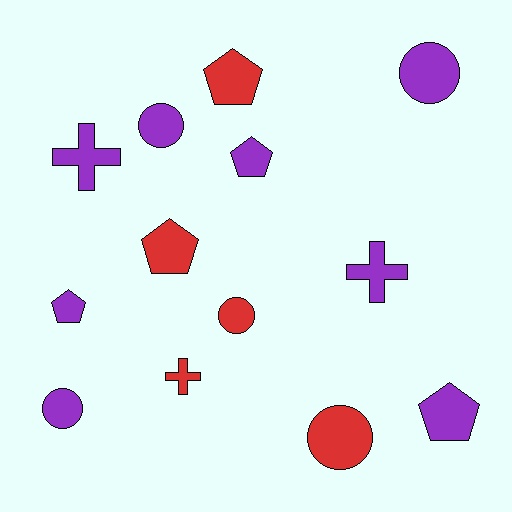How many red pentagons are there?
There are 2 red pentagons.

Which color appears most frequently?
Purple, with 8 objects.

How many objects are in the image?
There are 13 objects.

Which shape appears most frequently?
Circle, with 5 objects.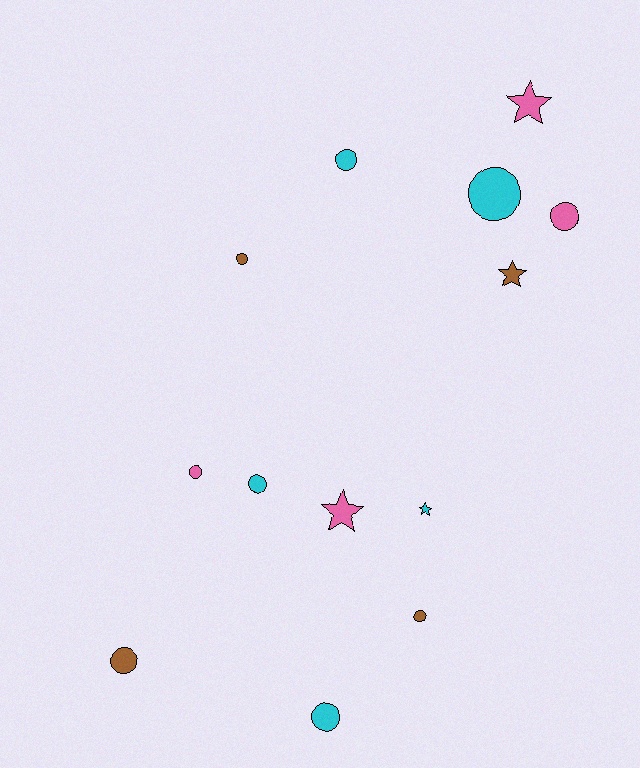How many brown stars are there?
There is 1 brown star.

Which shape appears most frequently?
Circle, with 9 objects.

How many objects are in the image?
There are 13 objects.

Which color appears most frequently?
Cyan, with 5 objects.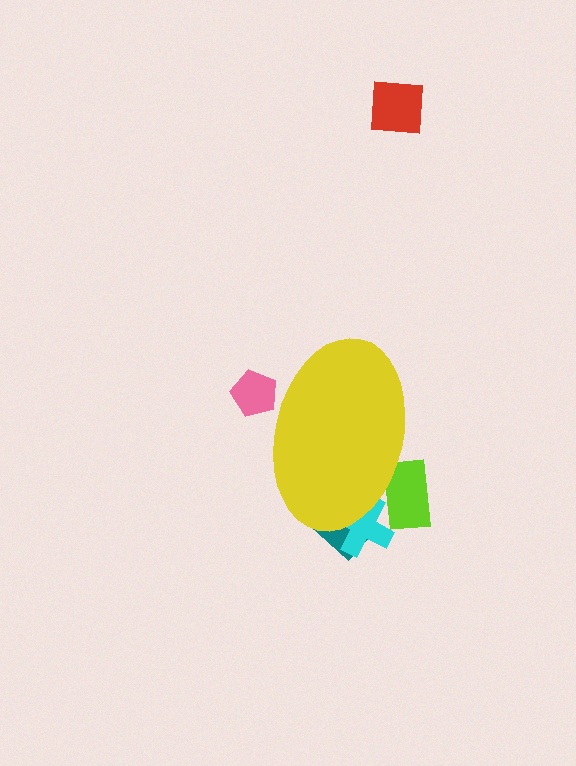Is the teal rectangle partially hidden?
Yes, the teal rectangle is partially hidden behind the yellow ellipse.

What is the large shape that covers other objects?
A yellow ellipse.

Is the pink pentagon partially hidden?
Yes, the pink pentagon is partially hidden behind the yellow ellipse.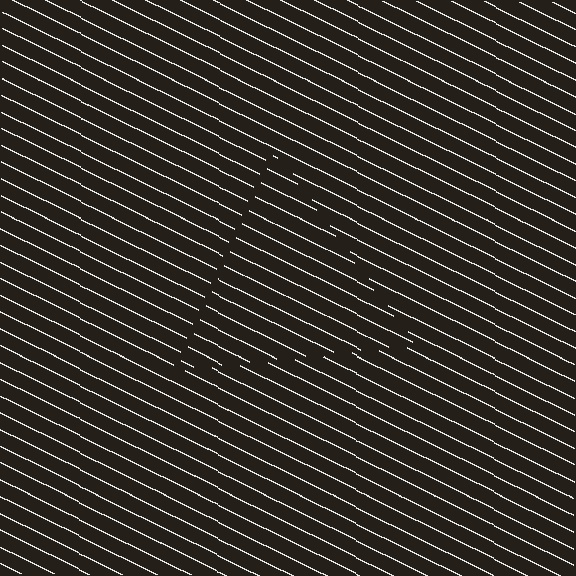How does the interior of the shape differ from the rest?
The interior of the shape contains the same grating, shifted by half a period — the contour is defined by the phase discontinuity where line-ends from the inner and outer gratings abut.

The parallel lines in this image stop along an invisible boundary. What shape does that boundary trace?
An illusory triangle. The interior of the shape contains the same grating, shifted by half a period — the contour is defined by the phase discontinuity where line-ends from the inner and outer gratings abut.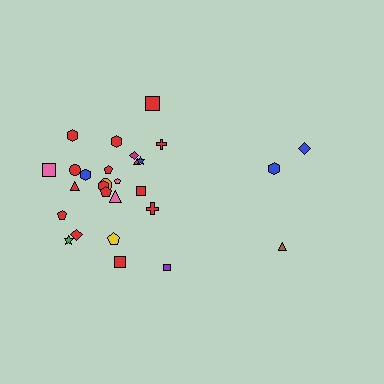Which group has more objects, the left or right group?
The left group.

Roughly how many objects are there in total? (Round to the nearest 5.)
Roughly 30 objects in total.